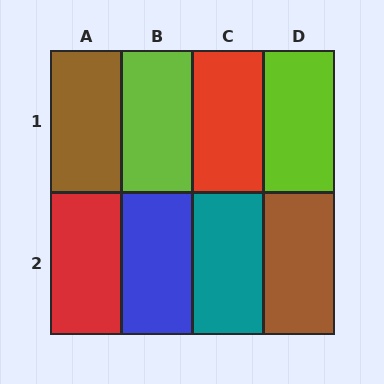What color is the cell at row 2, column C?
Teal.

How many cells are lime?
2 cells are lime.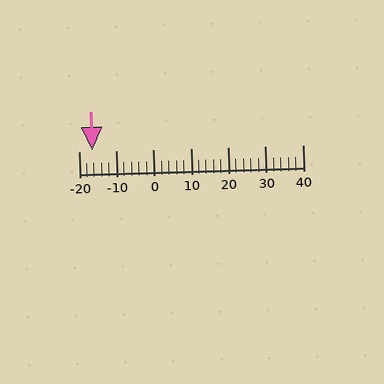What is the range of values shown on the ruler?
The ruler shows values from -20 to 40.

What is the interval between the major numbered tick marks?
The major tick marks are spaced 10 units apart.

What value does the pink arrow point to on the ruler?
The pink arrow points to approximately -16.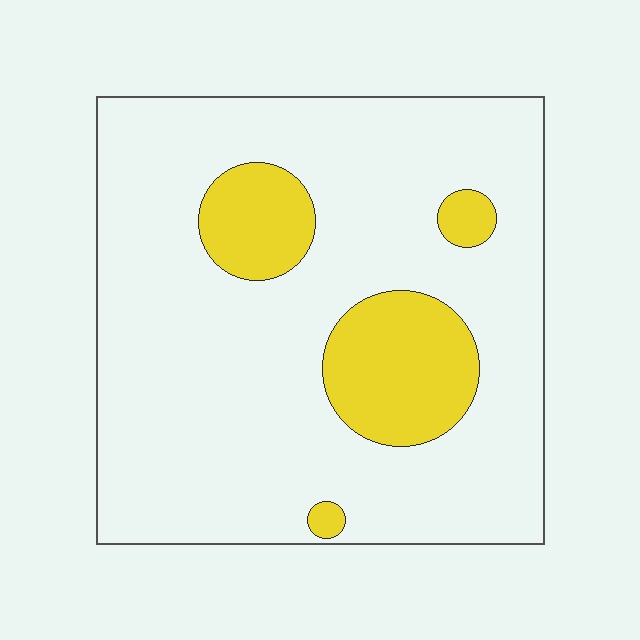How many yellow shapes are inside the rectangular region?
4.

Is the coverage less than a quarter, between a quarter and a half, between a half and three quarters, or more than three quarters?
Less than a quarter.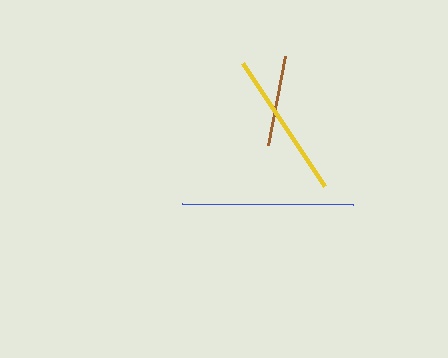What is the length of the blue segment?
The blue segment is approximately 171 pixels long.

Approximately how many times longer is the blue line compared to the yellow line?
The blue line is approximately 1.2 times the length of the yellow line.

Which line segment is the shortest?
The brown line is the shortest at approximately 90 pixels.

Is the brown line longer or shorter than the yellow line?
The yellow line is longer than the brown line.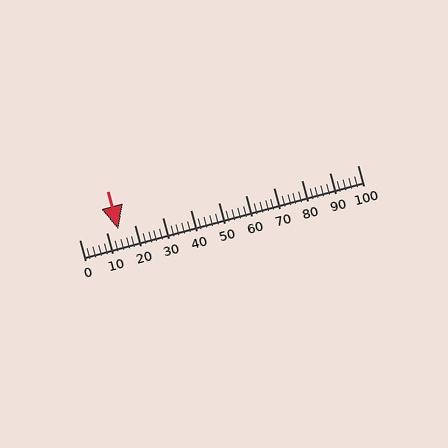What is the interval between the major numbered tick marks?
The major tick marks are spaced 10 units apart.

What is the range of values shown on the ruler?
The ruler shows values from 0 to 100.